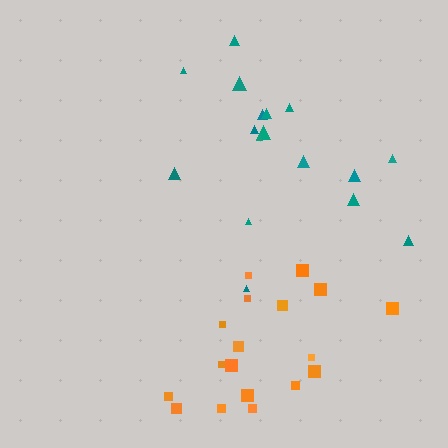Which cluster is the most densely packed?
Orange.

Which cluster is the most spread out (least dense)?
Teal.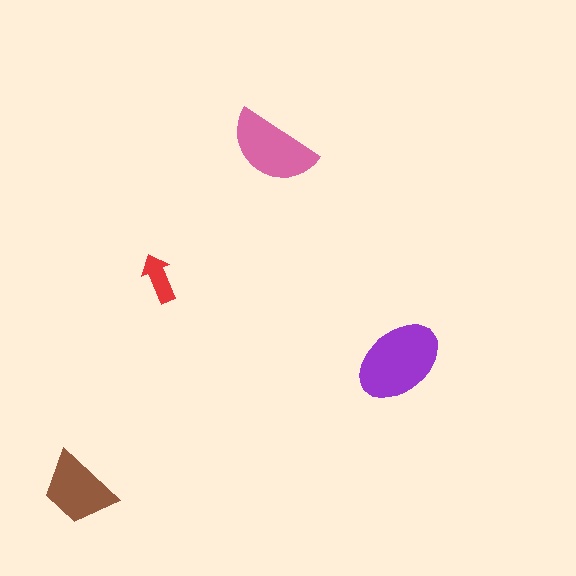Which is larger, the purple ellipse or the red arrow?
The purple ellipse.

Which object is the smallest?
The red arrow.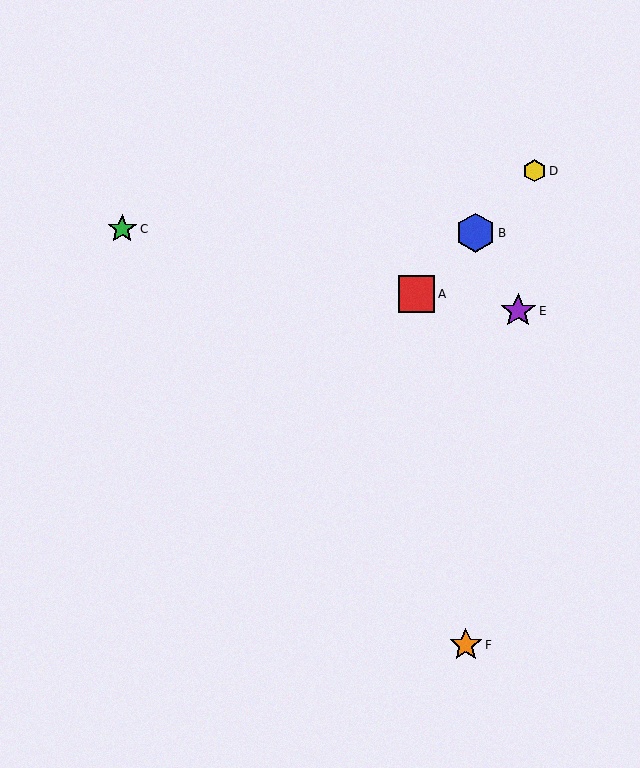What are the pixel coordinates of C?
Object C is at (122, 229).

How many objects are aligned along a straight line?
3 objects (A, B, D) are aligned along a straight line.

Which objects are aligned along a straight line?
Objects A, B, D are aligned along a straight line.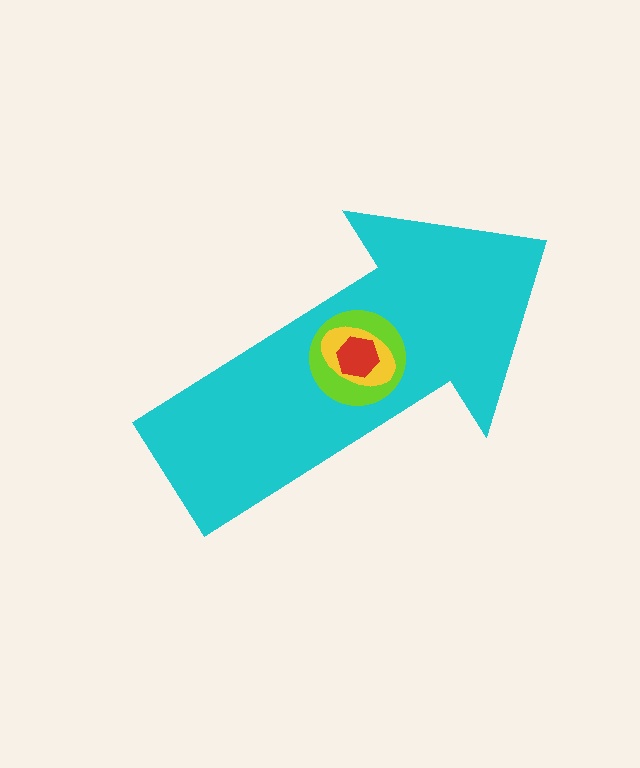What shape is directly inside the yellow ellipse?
The red hexagon.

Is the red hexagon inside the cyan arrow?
Yes.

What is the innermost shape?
The red hexagon.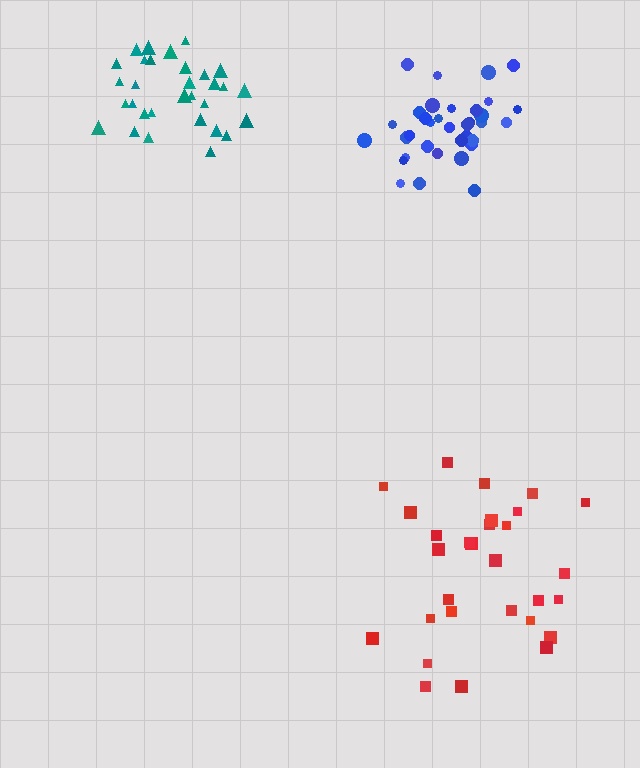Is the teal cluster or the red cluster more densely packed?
Teal.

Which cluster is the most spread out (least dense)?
Red.